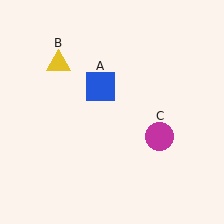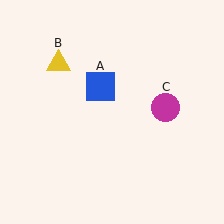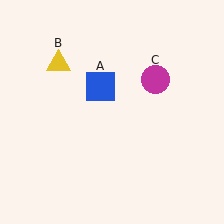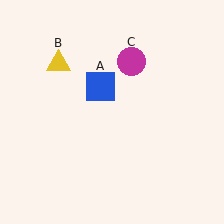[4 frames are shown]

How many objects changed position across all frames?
1 object changed position: magenta circle (object C).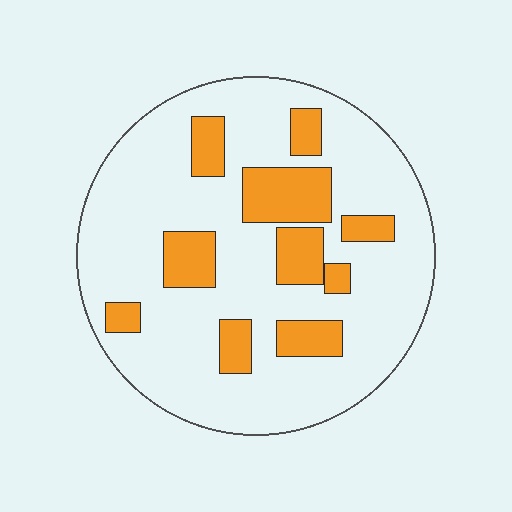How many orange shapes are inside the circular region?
10.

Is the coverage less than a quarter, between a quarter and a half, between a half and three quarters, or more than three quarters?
Less than a quarter.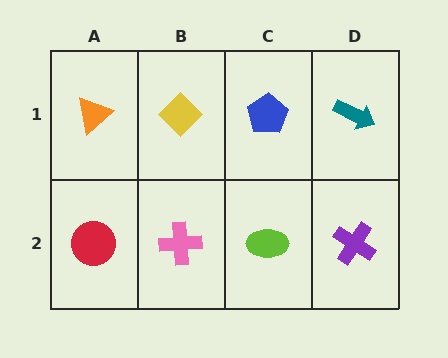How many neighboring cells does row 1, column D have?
2.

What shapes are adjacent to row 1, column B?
A pink cross (row 2, column B), an orange triangle (row 1, column A), a blue pentagon (row 1, column C).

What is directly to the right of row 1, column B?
A blue pentagon.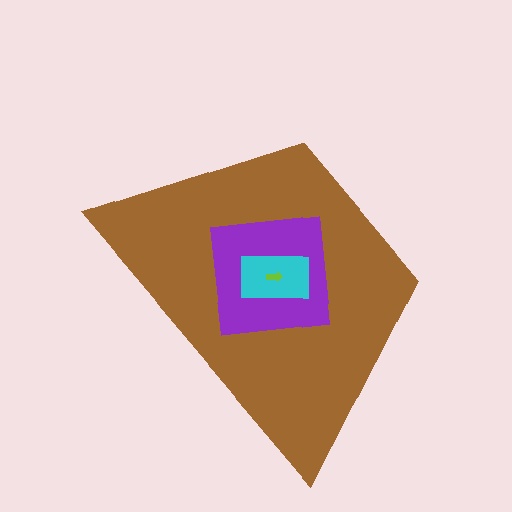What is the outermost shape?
The brown trapezoid.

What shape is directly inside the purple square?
The cyan rectangle.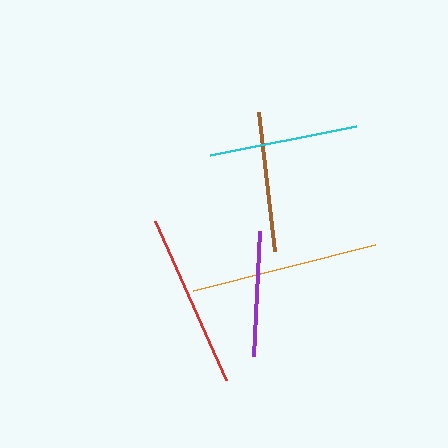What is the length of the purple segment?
The purple segment is approximately 126 pixels long.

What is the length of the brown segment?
The brown segment is approximately 139 pixels long.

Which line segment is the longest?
The orange line is the longest at approximately 188 pixels.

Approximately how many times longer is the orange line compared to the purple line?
The orange line is approximately 1.5 times the length of the purple line.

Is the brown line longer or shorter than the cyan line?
The cyan line is longer than the brown line.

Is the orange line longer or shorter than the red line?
The orange line is longer than the red line.